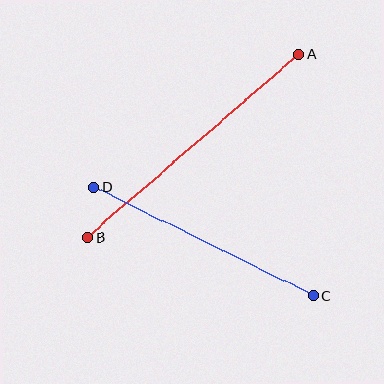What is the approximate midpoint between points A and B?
The midpoint is at approximately (193, 146) pixels.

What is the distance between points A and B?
The distance is approximately 279 pixels.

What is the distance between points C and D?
The distance is approximately 245 pixels.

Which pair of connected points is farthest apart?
Points A and B are farthest apart.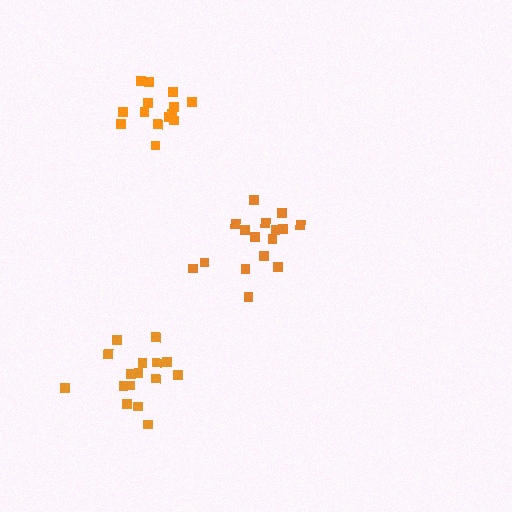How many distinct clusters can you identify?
There are 3 distinct clusters.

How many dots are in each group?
Group 1: 14 dots, Group 2: 16 dots, Group 3: 16 dots (46 total).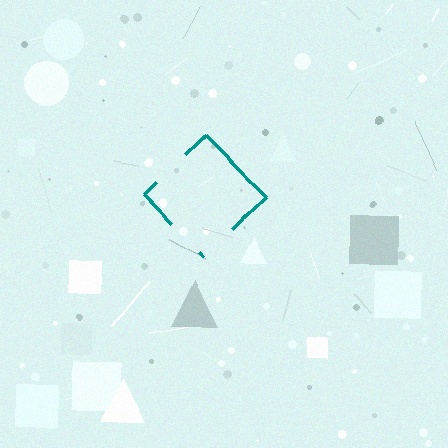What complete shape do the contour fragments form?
The contour fragments form a diamond.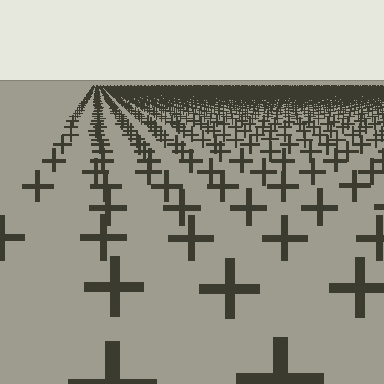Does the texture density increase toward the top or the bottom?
Density increases toward the top.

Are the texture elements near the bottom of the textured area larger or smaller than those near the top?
Larger. Near the bottom, elements are closer to the viewer and appear at a bigger on-screen size.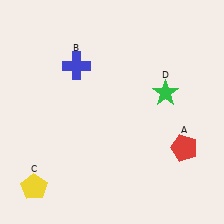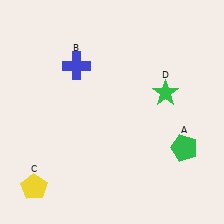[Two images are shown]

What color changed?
The pentagon (A) changed from red in Image 1 to green in Image 2.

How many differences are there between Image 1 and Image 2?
There is 1 difference between the two images.